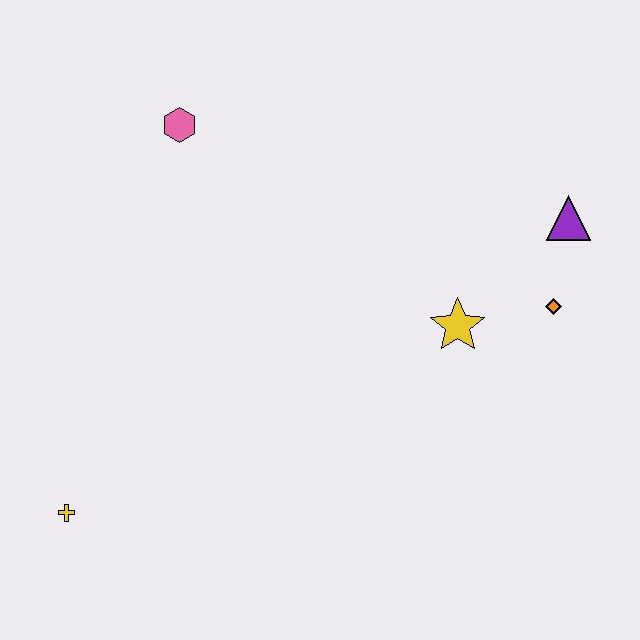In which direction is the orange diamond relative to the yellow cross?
The orange diamond is to the right of the yellow cross.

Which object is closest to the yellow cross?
The pink hexagon is closest to the yellow cross.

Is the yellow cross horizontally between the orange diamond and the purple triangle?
No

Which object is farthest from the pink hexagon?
The orange diamond is farthest from the pink hexagon.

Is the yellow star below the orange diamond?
Yes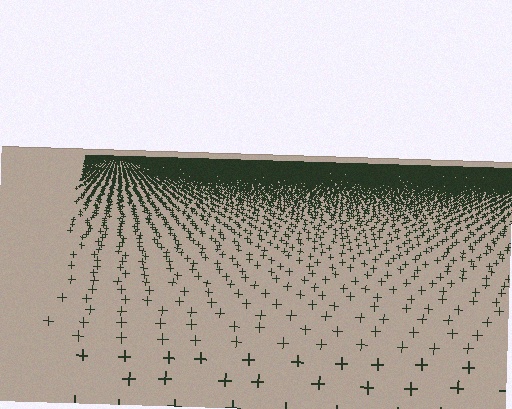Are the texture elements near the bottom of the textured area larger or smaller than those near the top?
Larger. Near the bottom, elements are closer to the viewer and appear at a bigger on-screen size.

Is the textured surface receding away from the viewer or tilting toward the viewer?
The surface is receding away from the viewer. Texture elements get smaller and denser toward the top.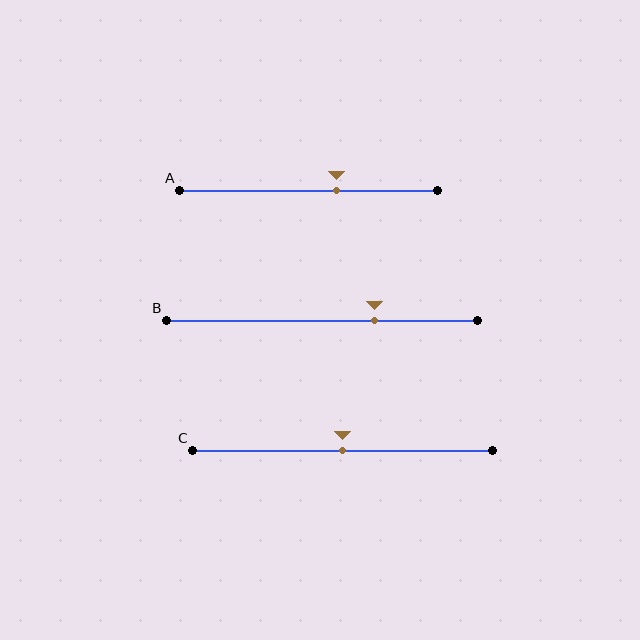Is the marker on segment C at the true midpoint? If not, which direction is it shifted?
Yes, the marker on segment C is at the true midpoint.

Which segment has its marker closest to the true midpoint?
Segment C has its marker closest to the true midpoint.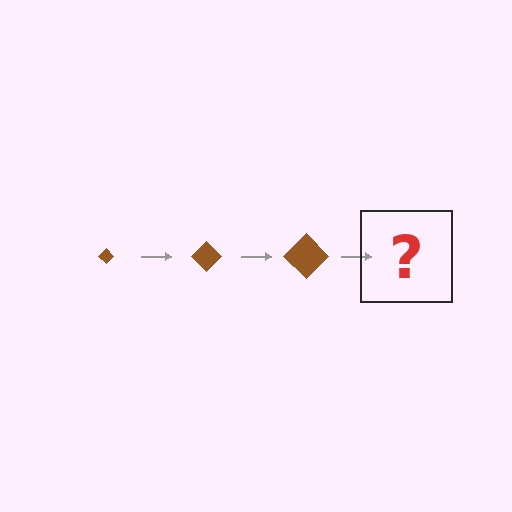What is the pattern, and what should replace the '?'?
The pattern is that the diamond gets progressively larger each step. The '?' should be a brown diamond, larger than the previous one.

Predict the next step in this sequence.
The next step is a brown diamond, larger than the previous one.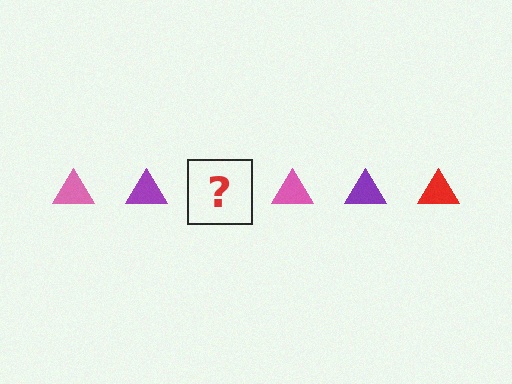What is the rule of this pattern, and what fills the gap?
The rule is that the pattern cycles through pink, purple, red triangles. The gap should be filled with a red triangle.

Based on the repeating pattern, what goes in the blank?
The blank should be a red triangle.